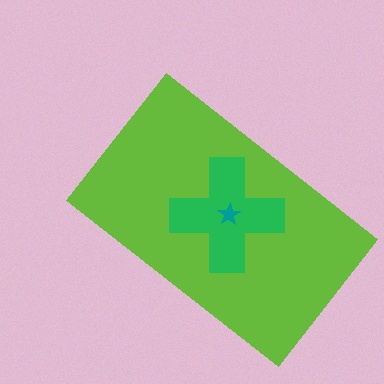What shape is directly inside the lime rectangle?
The green cross.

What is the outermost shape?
The lime rectangle.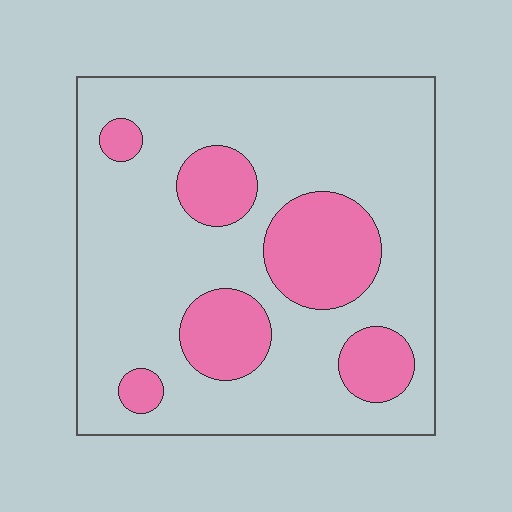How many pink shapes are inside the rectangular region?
6.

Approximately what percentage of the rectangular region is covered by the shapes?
Approximately 25%.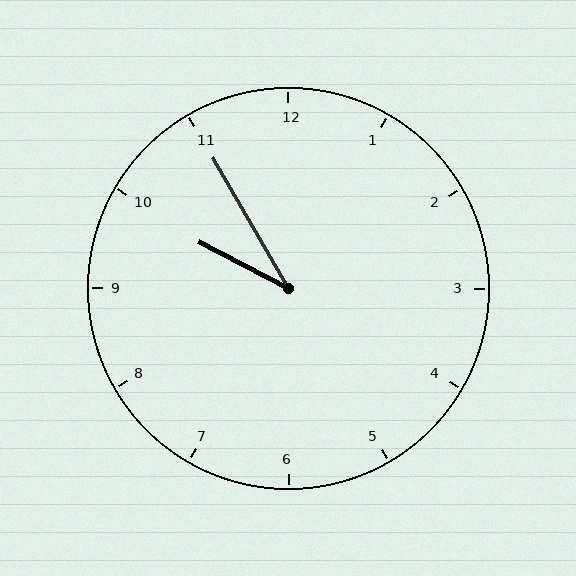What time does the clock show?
9:55.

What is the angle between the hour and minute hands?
Approximately 32 degrees.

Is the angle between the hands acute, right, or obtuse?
It is acute.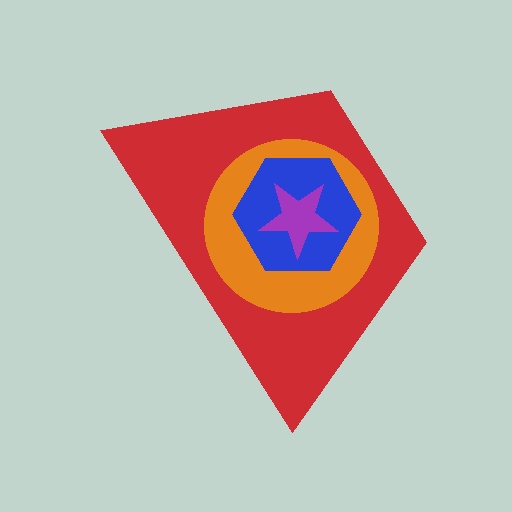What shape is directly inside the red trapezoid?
The orange circle.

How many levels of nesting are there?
4.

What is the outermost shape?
The red trapezoid.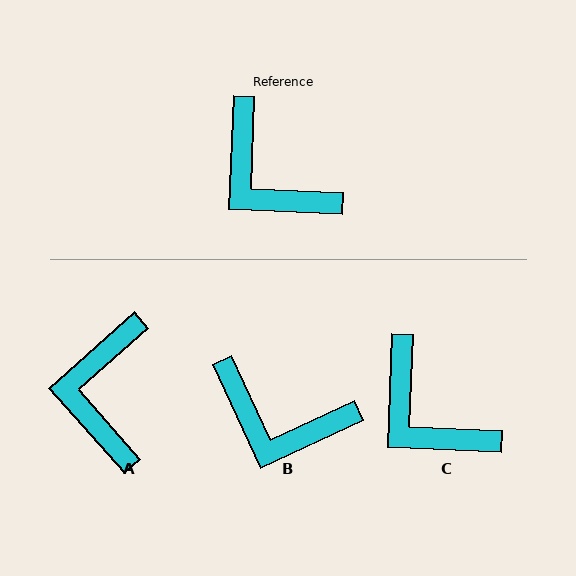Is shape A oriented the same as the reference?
No, it is off by about 46 degrees.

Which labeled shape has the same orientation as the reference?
C.